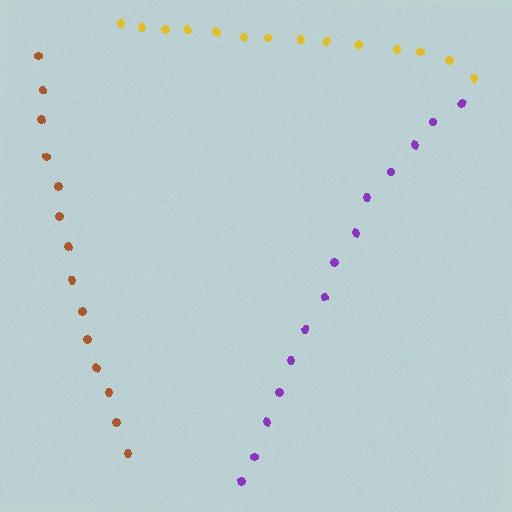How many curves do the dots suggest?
There are 3 distinct paths.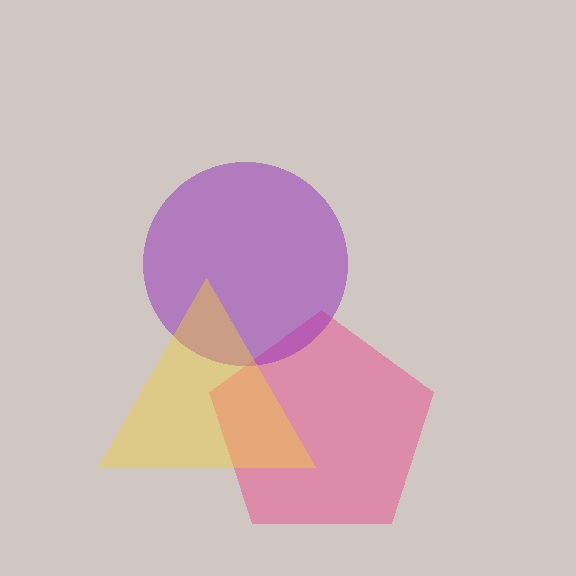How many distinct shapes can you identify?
There are 3 distinct shapes: a pink pentagon, a purple circle, a yellow triangle.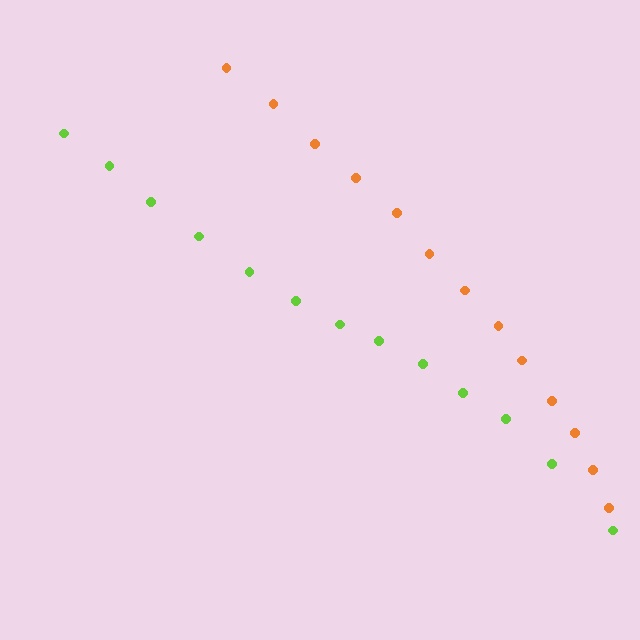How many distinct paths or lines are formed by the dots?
There are 2 distinct paths.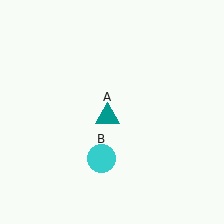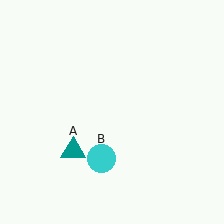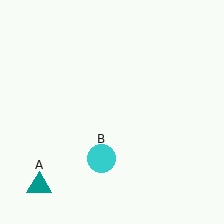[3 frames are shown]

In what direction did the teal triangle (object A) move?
The teal triangle (object A) moved down and to the left.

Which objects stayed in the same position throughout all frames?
Cyan circle (object B) remained stationary.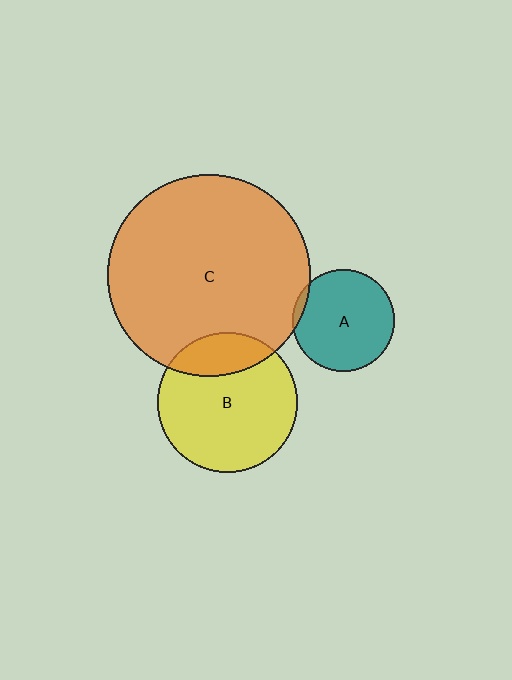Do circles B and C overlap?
Yes.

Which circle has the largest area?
Circle C (orange).